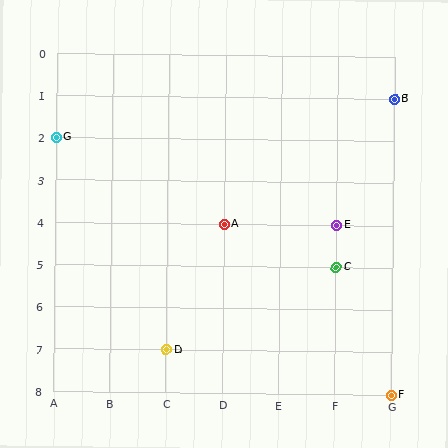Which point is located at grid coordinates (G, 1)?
Point B is at (G, 1).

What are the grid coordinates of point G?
Point G is at grid coordinates (A, 2).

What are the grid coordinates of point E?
Point E is at grid coordinates (F, 4).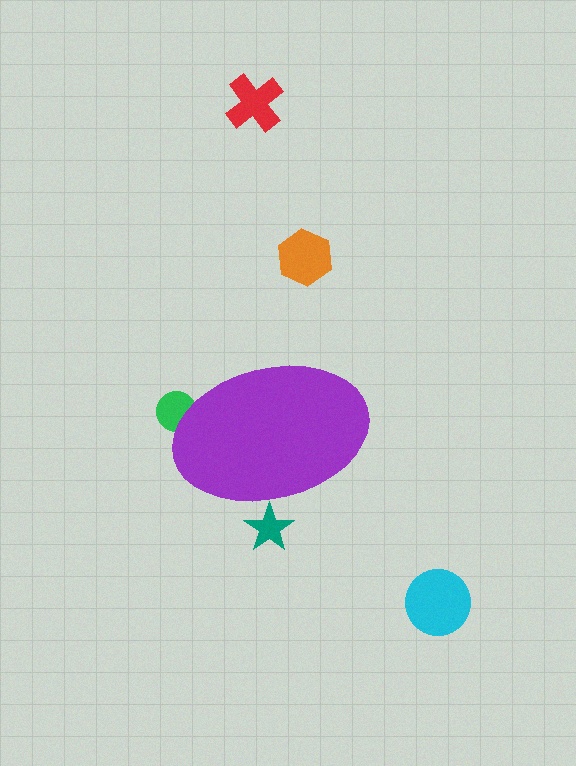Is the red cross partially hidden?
No, the red cross is fully visible.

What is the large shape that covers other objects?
A purple ellipse.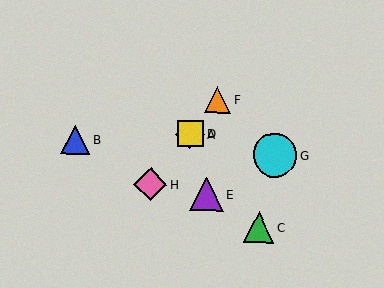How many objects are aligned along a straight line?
4 objects (A, D, F, H) are aligned along a straight line.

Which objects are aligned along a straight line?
Objects A, D, F, H are aligned along a straight line.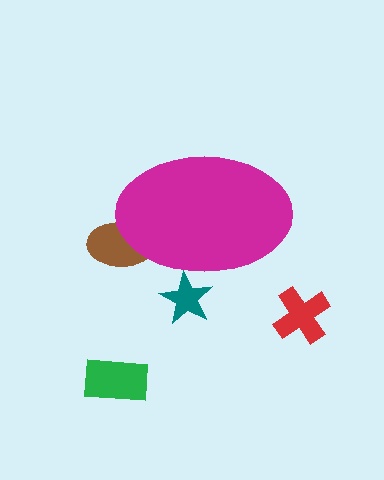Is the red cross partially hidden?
No, the red cross is fully visible.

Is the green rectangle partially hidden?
No, the green rectangle is fully visible.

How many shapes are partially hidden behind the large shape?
2 shapes are partially hidden.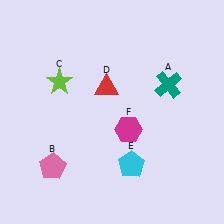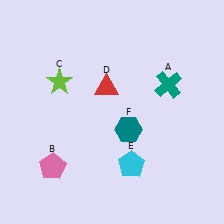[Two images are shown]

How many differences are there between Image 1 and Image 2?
There is 1 difference between the two images.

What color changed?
The hexagon (F) changed from magenta in Image 1 to teal in Image 2.